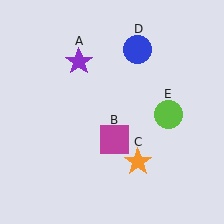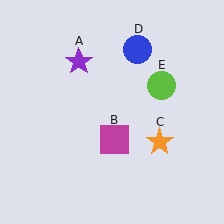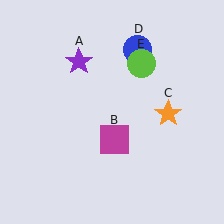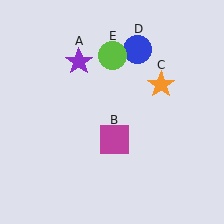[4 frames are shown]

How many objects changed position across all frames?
2 objects changed position: orange star (object C), lime circle (object E).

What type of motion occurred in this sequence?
The orange star (object C), lime circle (object E) rotated counterclockwise around the center of the scene.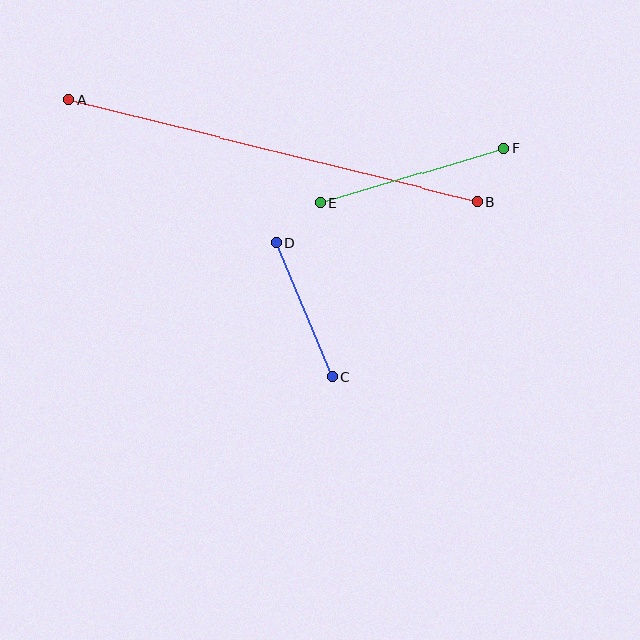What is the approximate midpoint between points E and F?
The midpoint is at approximately (412, 175) pixels.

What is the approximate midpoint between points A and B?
The midpoint is at approximately (273, 150) pixels.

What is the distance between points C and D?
The distance is approximately 145 pixels.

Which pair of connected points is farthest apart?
Points A and B are farthest apart.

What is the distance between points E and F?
The distance is approximately 192 pixels.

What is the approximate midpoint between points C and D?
The midpoint is at approximately (304, 310) pixels.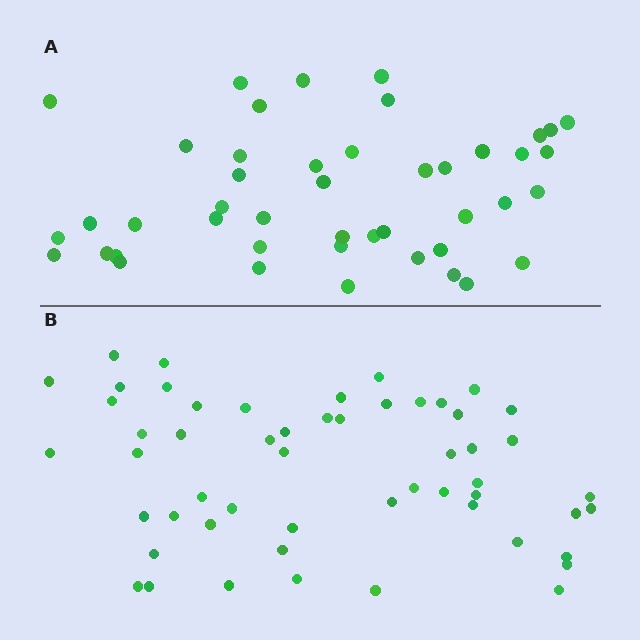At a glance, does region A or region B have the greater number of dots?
Region B (the bottom region) has more dots.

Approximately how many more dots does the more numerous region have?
Region B has roughly 8 or so more dots than region A.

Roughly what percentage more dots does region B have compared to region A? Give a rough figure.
About 20% more.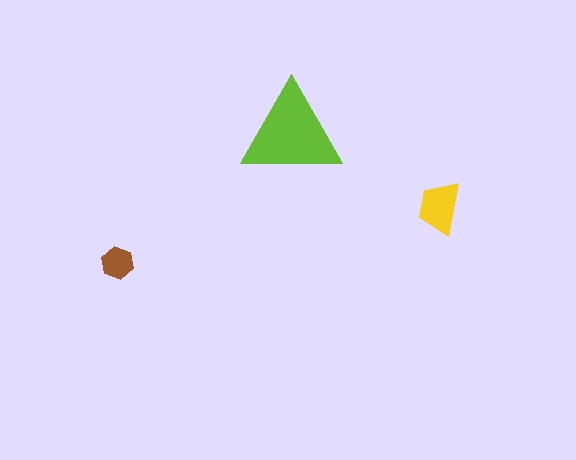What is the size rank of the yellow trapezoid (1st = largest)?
2nd.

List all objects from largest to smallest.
The lime triangle, the yellow trapezoid, the brown hexagon.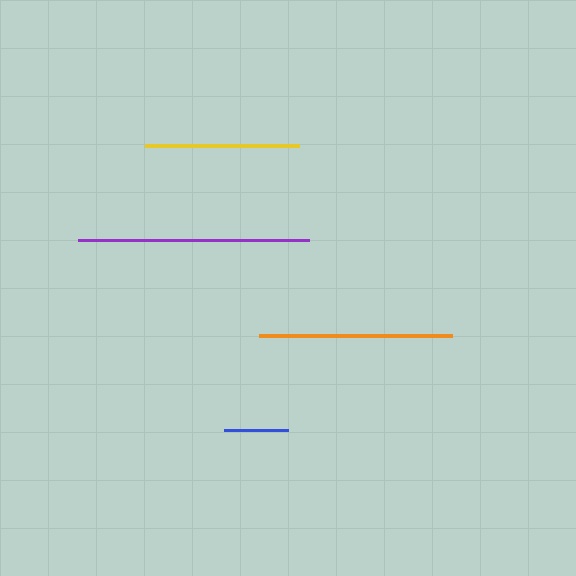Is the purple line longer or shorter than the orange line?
The purple line is longer than the orange line.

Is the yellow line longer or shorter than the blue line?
The yellow line is longer than the blue line.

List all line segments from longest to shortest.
From longest to shortest: purple, orange, yellow, blue.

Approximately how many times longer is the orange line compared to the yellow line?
The orange line is approximately 1.3 times the length of the yellow line.